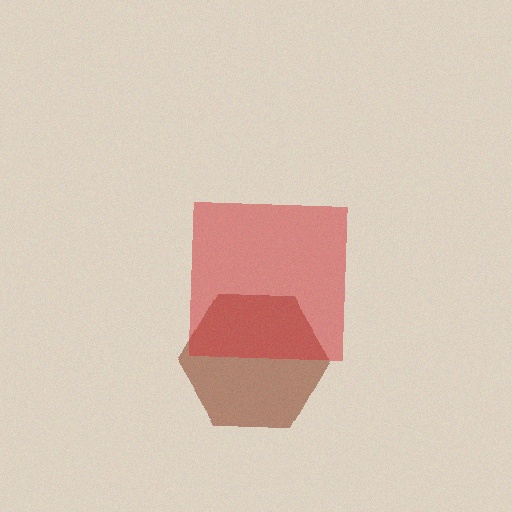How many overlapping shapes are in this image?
There are 2 overlapping shapes in the image.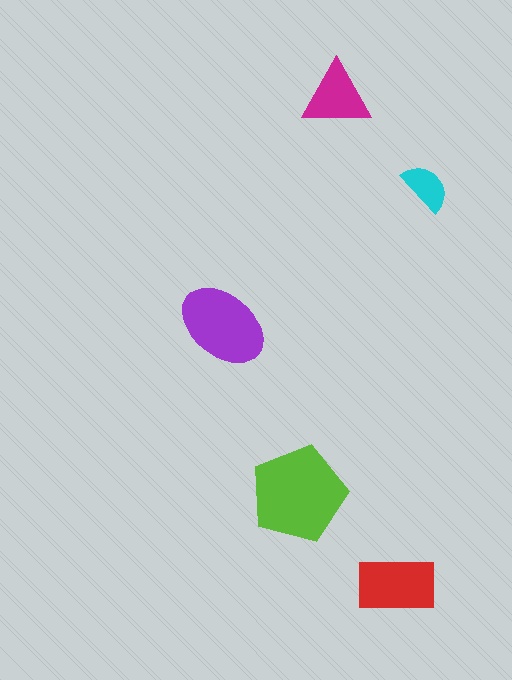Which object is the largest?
The lime pentagon.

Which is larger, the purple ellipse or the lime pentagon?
The lime pentagon.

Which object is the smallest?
The cyan semicircle.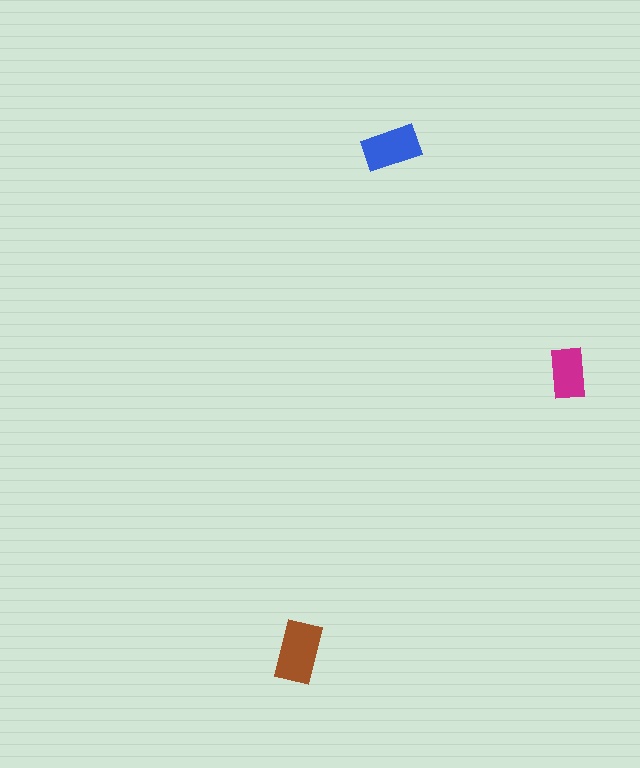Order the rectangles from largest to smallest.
the brown one, the blue one, the magenta one.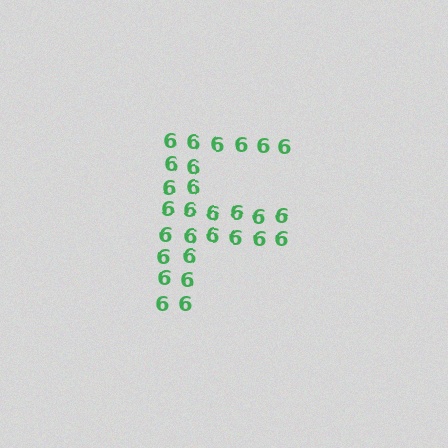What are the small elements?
The small elements are digit 6's.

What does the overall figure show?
The overall figure shows the letter F.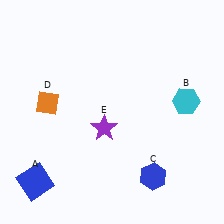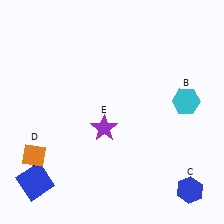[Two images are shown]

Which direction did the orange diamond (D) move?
The orange diamond (D) moved down.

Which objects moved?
The objects that moved are: the blue hexagon (C), the orange diamond (D).